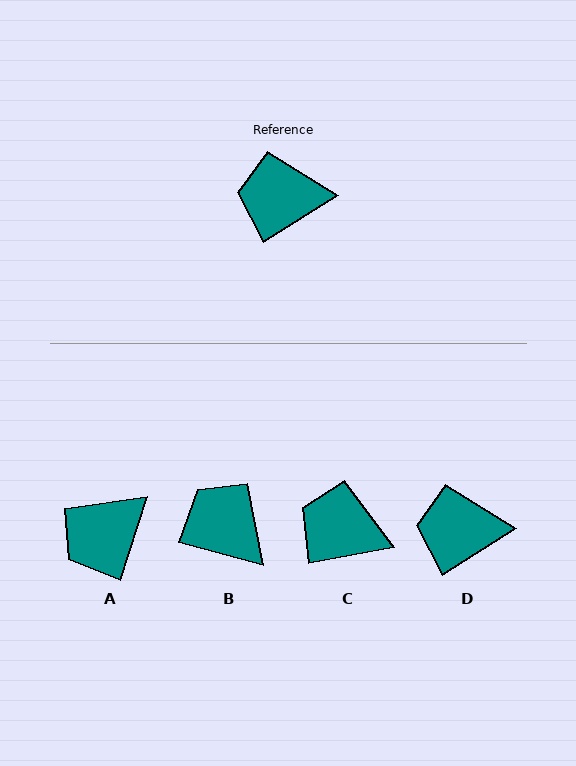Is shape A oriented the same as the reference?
No, it is off by about 40 degrees.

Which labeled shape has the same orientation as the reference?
D.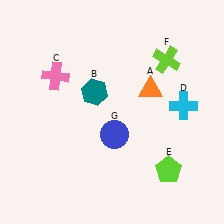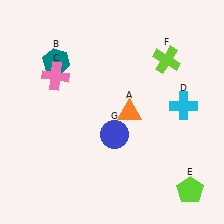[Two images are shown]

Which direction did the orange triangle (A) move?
The orange triangle (A) moved down.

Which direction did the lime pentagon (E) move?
The lime pentagon (E) moved right.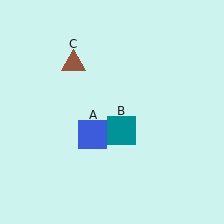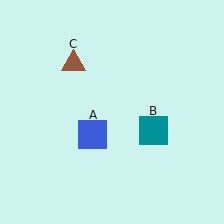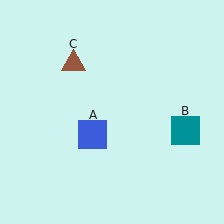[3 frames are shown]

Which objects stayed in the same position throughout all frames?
Blue square (object A) and brown triangle (object C) remained stationary.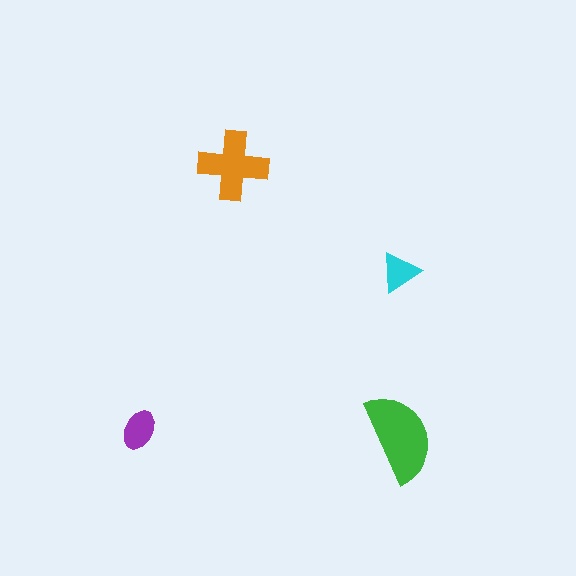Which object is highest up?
The orange cross is topmost.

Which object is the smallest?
The cyan triangle.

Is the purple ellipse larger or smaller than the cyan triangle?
Larger.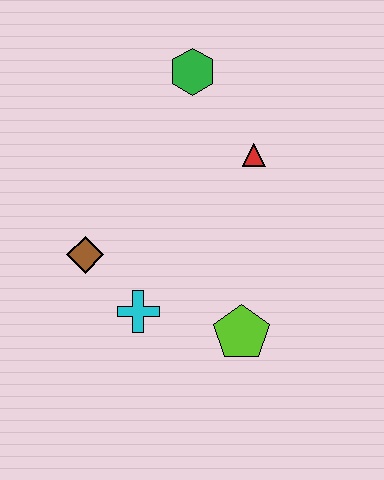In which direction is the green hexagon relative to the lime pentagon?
The green hexagon is above the lime pentagon.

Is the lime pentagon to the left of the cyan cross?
No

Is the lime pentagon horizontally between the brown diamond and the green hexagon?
No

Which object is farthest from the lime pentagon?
The green hexagon is farthest from the lime pentagon.